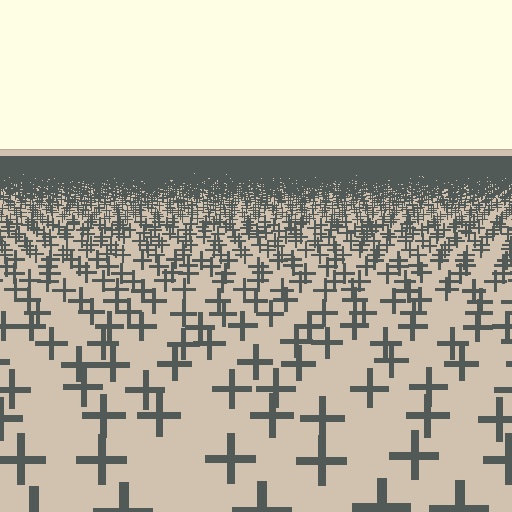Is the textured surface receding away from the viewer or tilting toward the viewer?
The surface is receding away from the viewer. Texture elements get smaller and denser toward the top.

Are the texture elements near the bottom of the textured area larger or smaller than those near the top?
Larger. Near the bottom, elements are closer to the viewer and appear at a bigger on-screen size.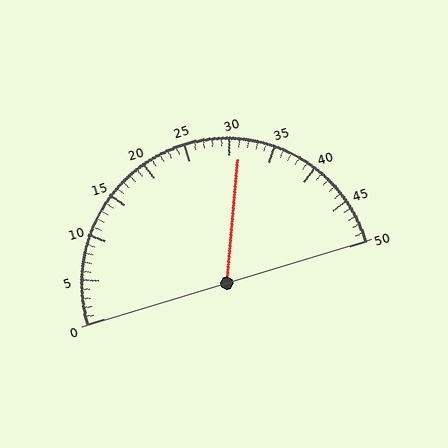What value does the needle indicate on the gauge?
The needle indicates approximately 31.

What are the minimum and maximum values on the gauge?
The gauge ranges from 0 to 50.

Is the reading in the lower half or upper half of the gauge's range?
The reading is in the upper half of the range (0 to 50).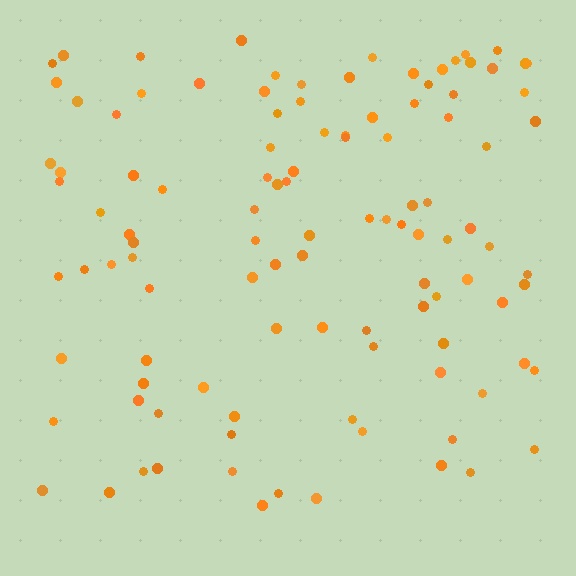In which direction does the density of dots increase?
From bottom to top, with the top side densest.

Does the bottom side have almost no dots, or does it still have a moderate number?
Still a moderate number, just noticeably fewer than the top.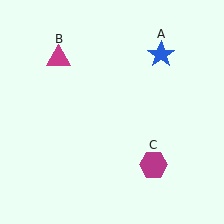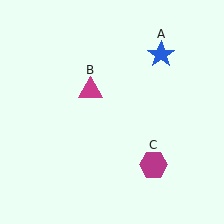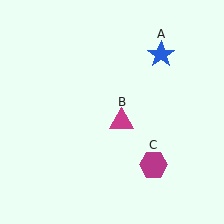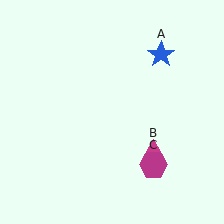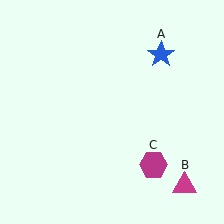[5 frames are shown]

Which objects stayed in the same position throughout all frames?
Blue star (object A) and magenta hexagon (object C) remained stationary.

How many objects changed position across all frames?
1 object changed position: magenta triangle (object B).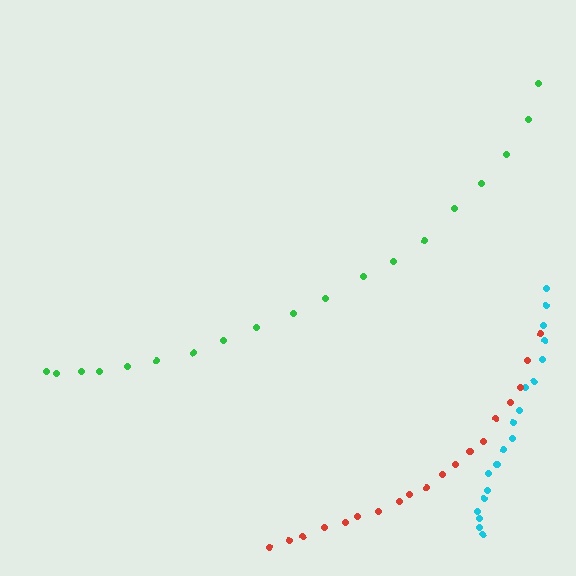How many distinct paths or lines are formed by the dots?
There are 3 distinct paths.